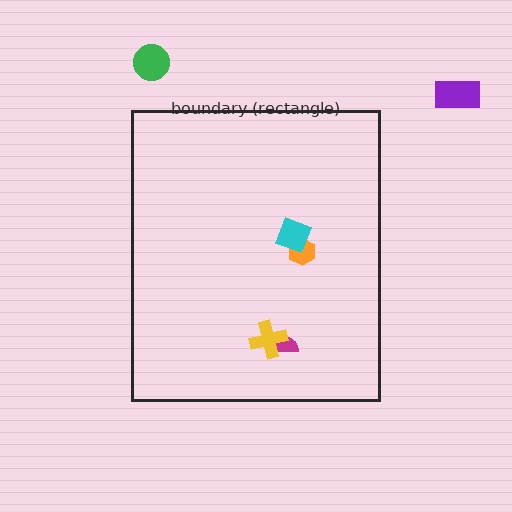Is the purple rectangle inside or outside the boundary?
Outside.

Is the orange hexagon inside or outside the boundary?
Inside.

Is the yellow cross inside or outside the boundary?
Inside.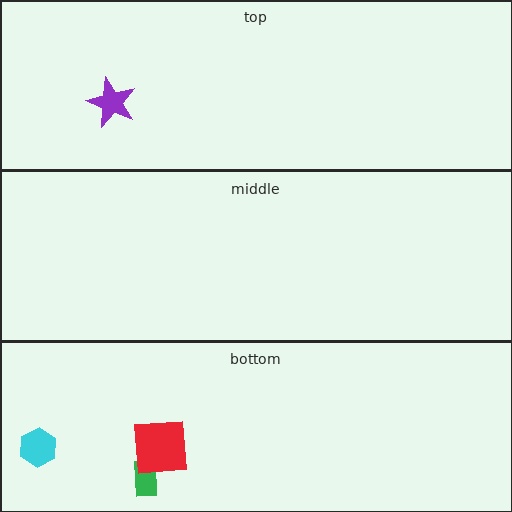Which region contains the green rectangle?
The bottom region.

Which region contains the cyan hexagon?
The bottom region.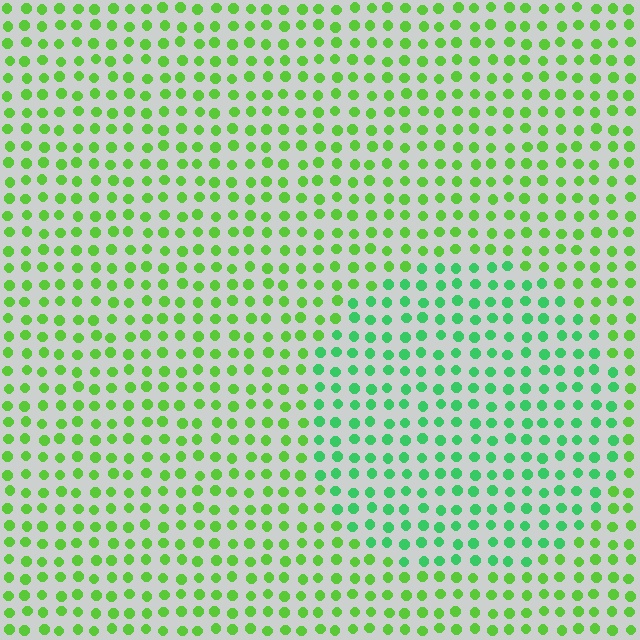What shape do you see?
I see a circle.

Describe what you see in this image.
The image is filled with small lime elements in a uniform arrangement. A circle-shaped region is visible where the elements are tinted to a slightly different hue, forming a subtle color boundary.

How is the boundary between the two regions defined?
The boundary is defined purely by a slight shift in hue (about 32 degrees). Spacing, size, and orientation are identical on both sides.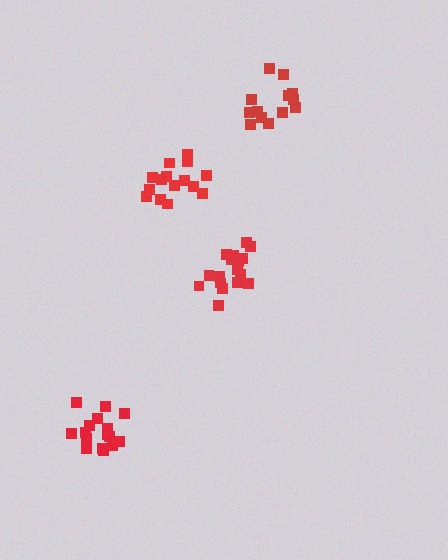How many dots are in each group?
Group 1: 13 dots, Group 2: 16 dots, Group 3: 15 dots, Group 4: 18 dots (62 total).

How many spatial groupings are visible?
There are 4 spatial groupings.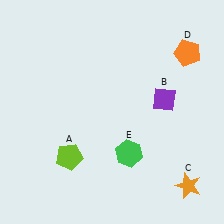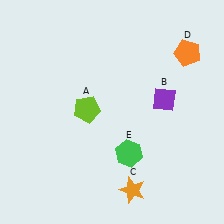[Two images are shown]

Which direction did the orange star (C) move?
The orange star (C) moved left.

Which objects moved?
The objects that moved are: the lime pentagon (A), the orange star (C).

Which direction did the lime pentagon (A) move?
The lime pentagon (A) moved up.